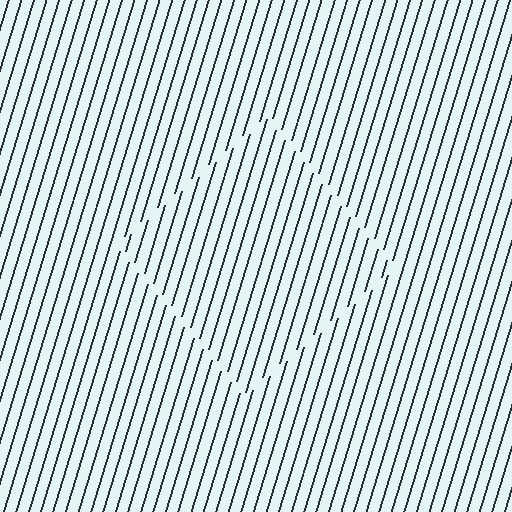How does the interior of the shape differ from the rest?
The interior of the shape contains the same grating, shifted by half a period — the contour is defined by the phase discontinuity where line-ends from the inner and outer gratings abut.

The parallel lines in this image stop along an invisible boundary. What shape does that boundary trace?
An illusory square. The interior of the shape contains the same grating, shifted by half a period — the contour is defined by the phase discontinuity where line-ends from the inner and outer gratings abut.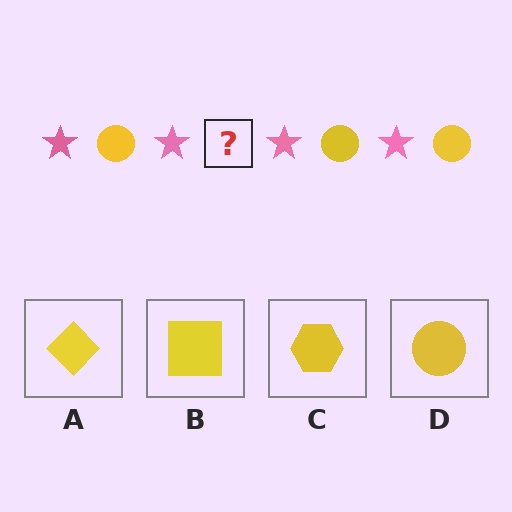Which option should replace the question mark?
Option D.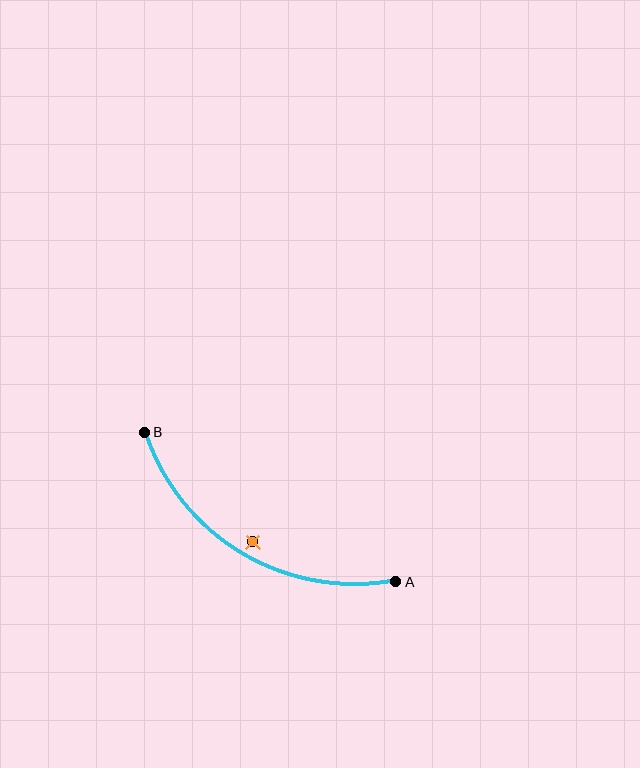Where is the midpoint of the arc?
The arc midpoint is the point on the curve farthest from the straight line joining A and B. It sits below that line.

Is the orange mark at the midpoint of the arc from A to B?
No — the orange mark does not lie on the arc at all. It sits slightly inside the curve.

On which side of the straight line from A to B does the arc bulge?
The arc bulges below the straight line connecting A and B.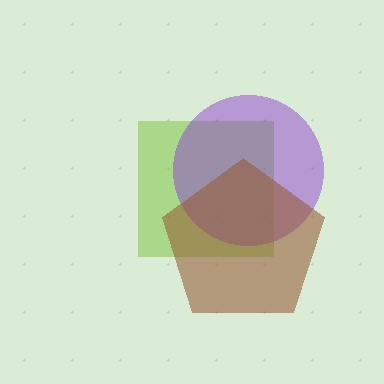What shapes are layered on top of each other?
The layered shapes are: a lime square, a purple circle, a brown pentagon.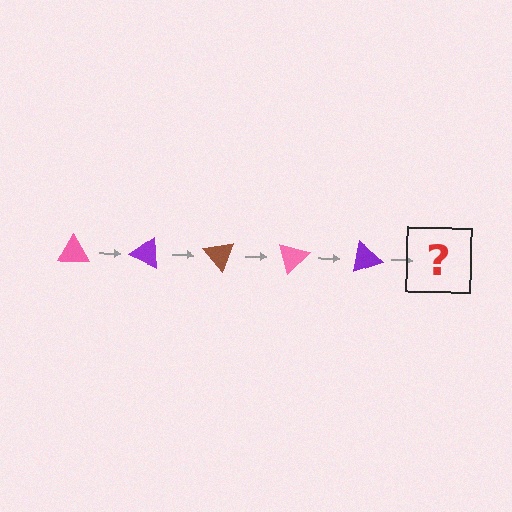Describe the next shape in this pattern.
It should be a brown triangle, rotated 125 degrees from the start.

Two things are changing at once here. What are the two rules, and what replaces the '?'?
The two rules are that it rotates 25 degrees each step and the color cycles through pink, purple, and brown. The '?' should be a brown triangle, rotated 125 degrees from the start.